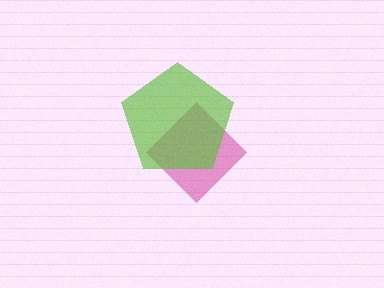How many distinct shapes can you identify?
There are 2 distinct shapes: a magenta diamond, a lime pentagon.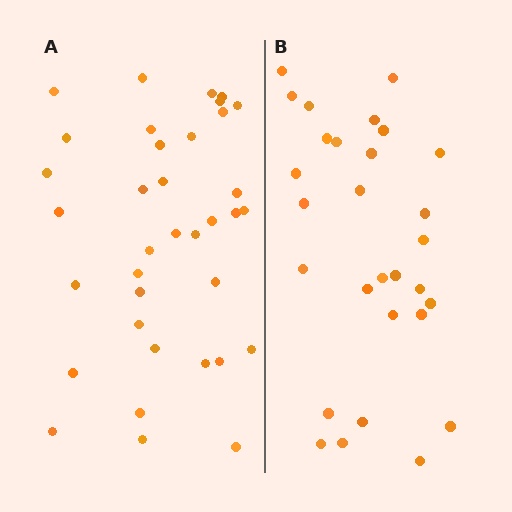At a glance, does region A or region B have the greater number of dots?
Region A (the left region) has more dots.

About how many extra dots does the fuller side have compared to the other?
Region A has roughly 8 or so more dots than region B.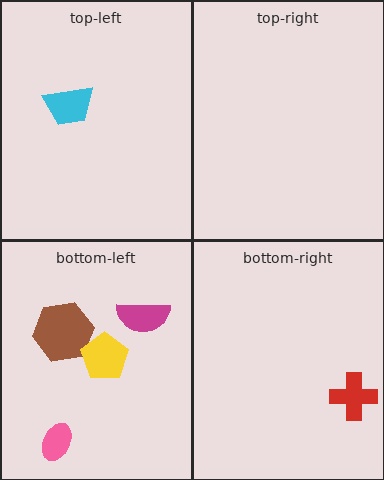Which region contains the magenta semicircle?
The bottom-left region.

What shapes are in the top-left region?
The cyan trapezoid.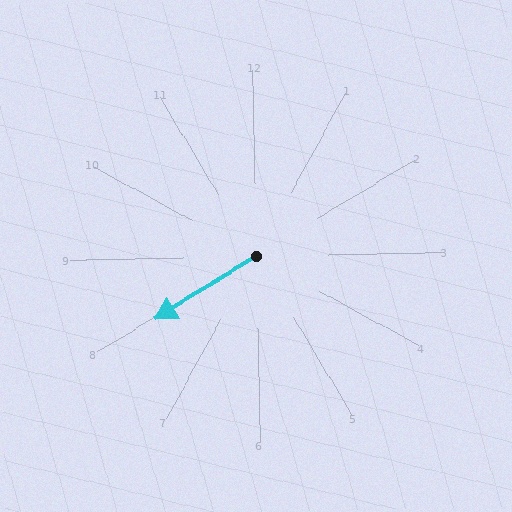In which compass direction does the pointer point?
Southwest.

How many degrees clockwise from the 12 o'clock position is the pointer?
Approximately 239 degrees.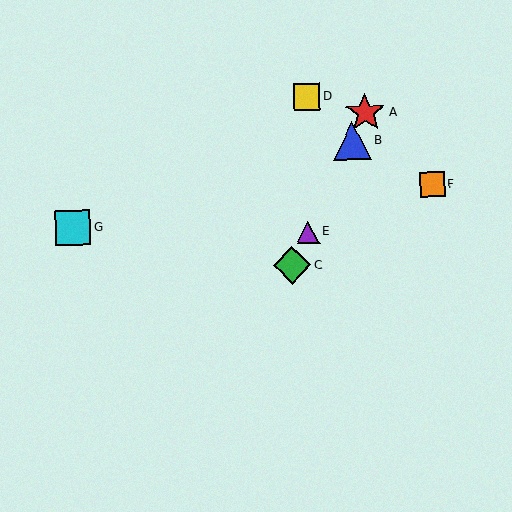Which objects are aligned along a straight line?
Objects A, B, C, E are aligned along a straight line.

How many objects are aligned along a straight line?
4 objects (A, B, C, E) are aligned along a straight line.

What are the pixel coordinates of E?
Object E is at (308, 232).